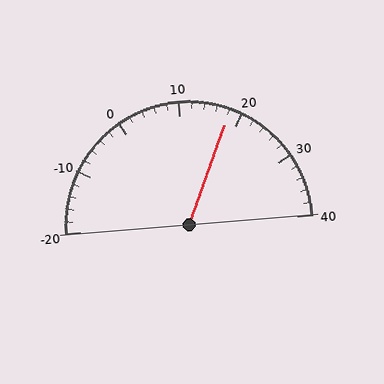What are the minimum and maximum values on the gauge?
The gauge ranges from -20 to 40.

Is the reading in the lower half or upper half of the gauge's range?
The reading is in the upper half of the range (-20 to 40).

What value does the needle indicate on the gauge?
The needle indicates approximately 18.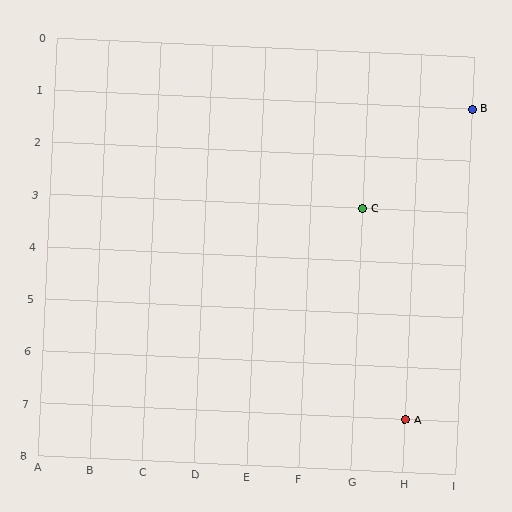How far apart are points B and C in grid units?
Points B and C are 2 columns and 2 rows apart (about 2.8 grid units diagonally).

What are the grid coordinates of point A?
Point A is at grid coordinates (H, 7).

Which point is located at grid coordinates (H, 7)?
Point A is at (H, 7).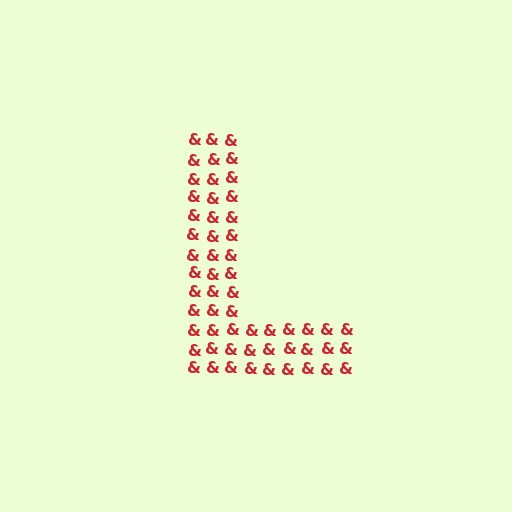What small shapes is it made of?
It is made of small ampersands.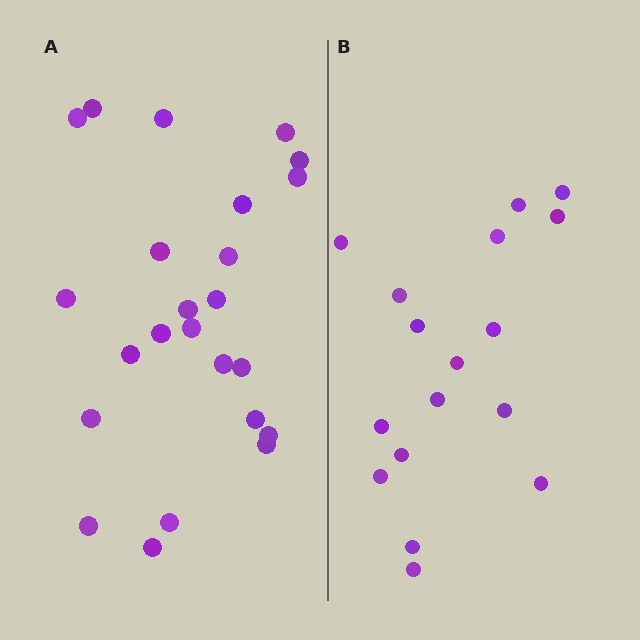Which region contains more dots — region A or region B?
Region A (the left region) has more dots.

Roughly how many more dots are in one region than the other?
Region A has roughly 8 or so more dots than region B.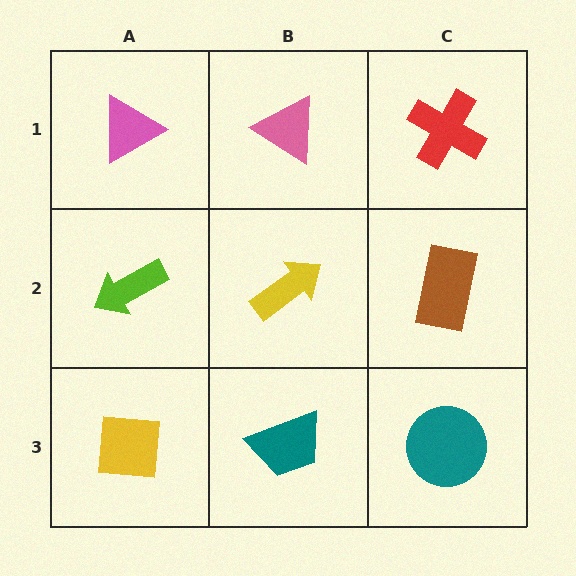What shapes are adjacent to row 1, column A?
A lime arrow (row 2, column A), a pink triangle (row 1, column B).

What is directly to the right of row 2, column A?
A yellow arrow.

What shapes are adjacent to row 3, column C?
A brown rectangle (row 2, column C), a teal trapezoid (row 3, column B).